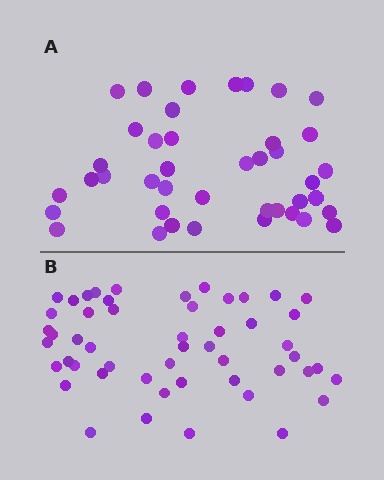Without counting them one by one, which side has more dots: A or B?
Region B (the bottom region) has more dots.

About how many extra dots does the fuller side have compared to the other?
Region B has roughly 10 or so more dots than region A.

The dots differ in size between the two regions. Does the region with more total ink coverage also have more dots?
No. Region A has more total ink coverage because its dots are larger, but region B actually contains more individual dots. Total area can be misleading — the number of items is what matters here.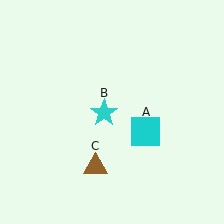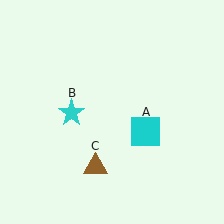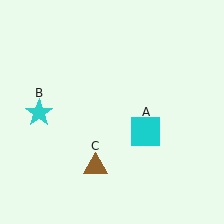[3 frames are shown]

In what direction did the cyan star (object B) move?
The cyan star (object B) moved left.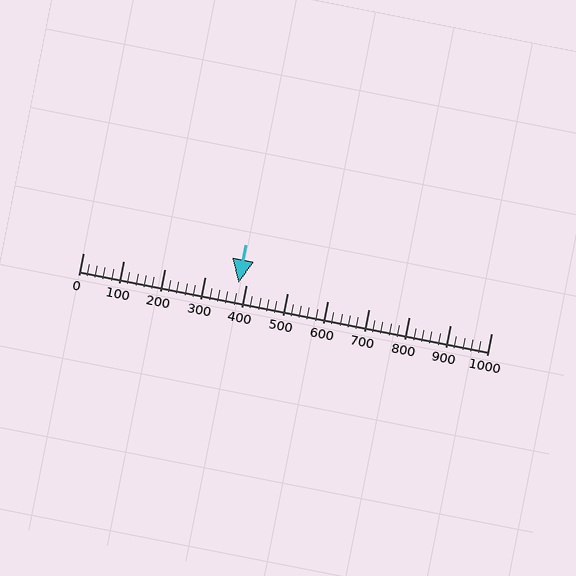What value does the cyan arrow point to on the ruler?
The cyan arrow points to approximately 380.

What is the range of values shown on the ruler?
The ruler shows values from 0 to 1000.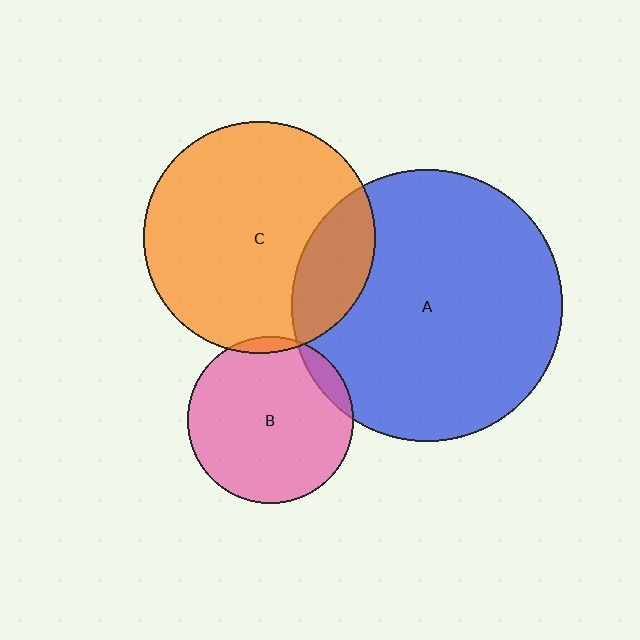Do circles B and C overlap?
Yes.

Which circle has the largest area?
Circle A (blue).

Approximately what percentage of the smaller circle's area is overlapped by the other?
Approximately 5%.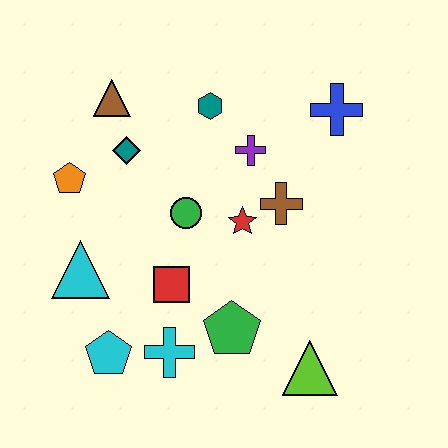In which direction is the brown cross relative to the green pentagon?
The brown cross is above the green pentagon.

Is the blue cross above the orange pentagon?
Yes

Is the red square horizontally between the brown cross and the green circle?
No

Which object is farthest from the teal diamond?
The lime triangle is farthest from the teal diamond.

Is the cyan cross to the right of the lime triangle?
No